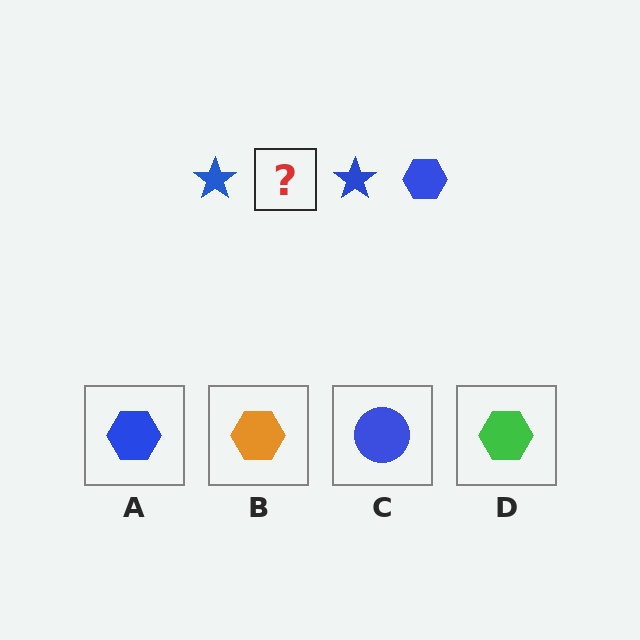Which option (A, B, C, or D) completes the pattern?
A.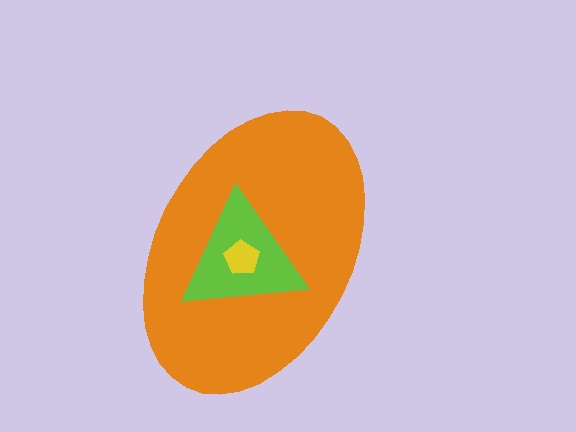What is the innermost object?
The yellow pentagon.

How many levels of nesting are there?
3.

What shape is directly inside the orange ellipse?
The lime triangle.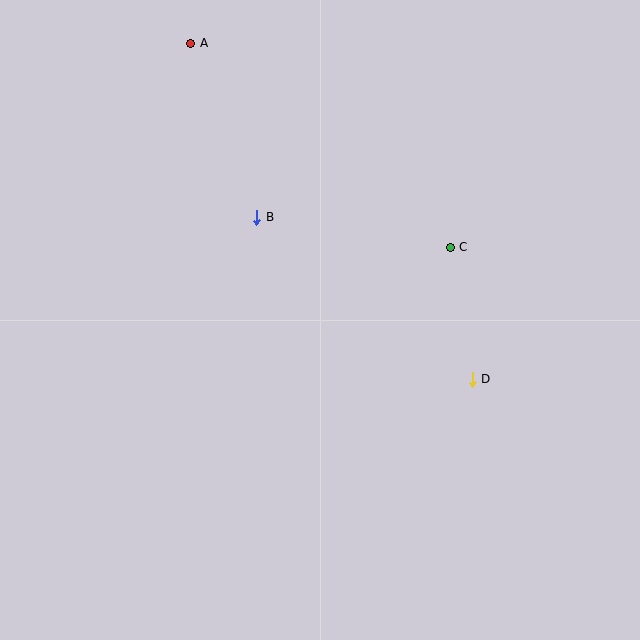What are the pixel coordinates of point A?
Point A is at (191, 43).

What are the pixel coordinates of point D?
Point D is at (472, 379).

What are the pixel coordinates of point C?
Point C is at (450, 247).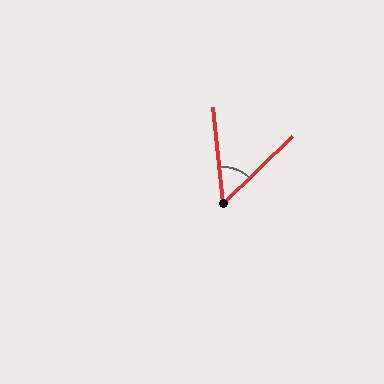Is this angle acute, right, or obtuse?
It is acute.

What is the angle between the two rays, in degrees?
Approximately 51 degrees.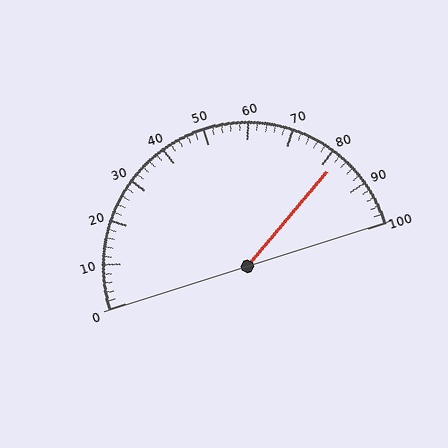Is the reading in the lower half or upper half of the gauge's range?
The reading is in the upper half of the range (0 to 100).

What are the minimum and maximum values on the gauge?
The gauge ranges from 0 to 100.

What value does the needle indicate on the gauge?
The needle indicates approximately 82.